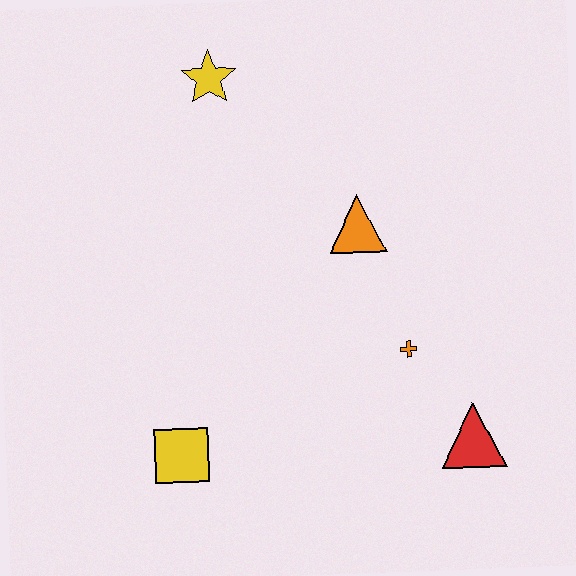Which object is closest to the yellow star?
The orange triangle is closest to the yellow star.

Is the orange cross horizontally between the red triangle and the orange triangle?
Yes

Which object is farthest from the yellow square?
The yellow star is farthest from the yellow square.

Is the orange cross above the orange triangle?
No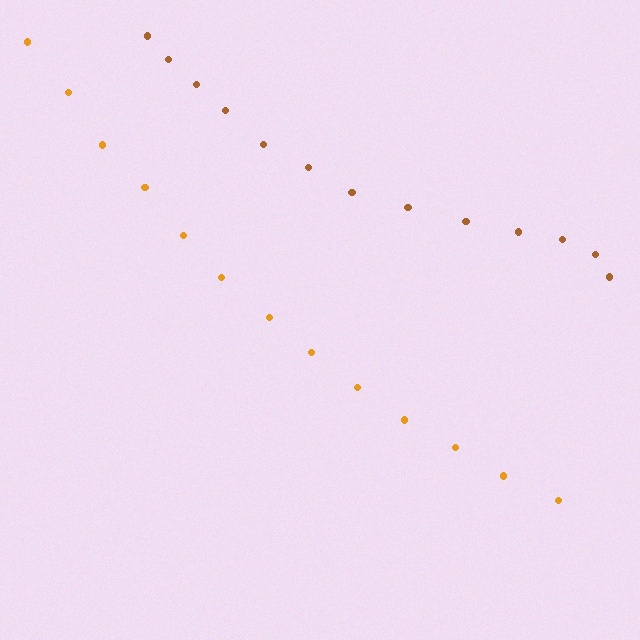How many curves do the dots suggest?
There are 2 distinct paths.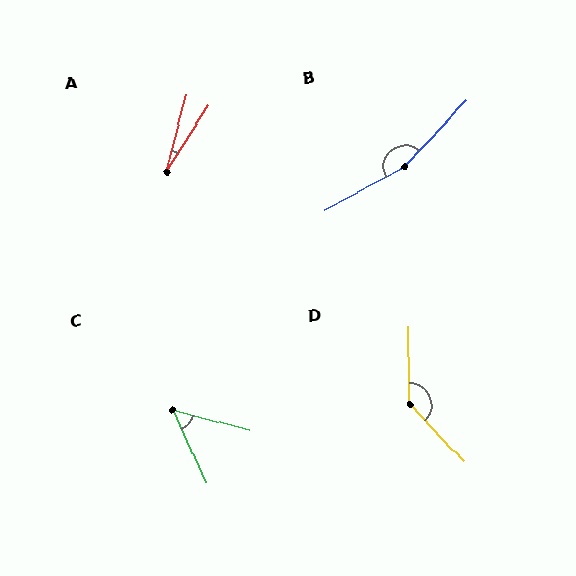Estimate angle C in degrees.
Approximately 51 degrees.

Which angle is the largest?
B, at approximately 162 degrees.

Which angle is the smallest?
A, at approximately 17 degrees.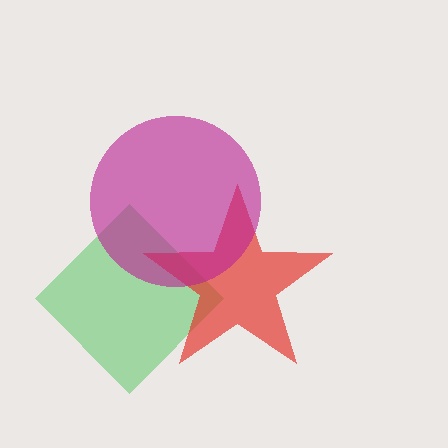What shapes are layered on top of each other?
The layered shapes are: a green diamond, a red star, a magenta circle.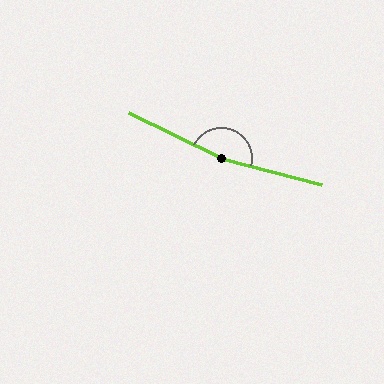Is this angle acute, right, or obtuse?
It is obtuse.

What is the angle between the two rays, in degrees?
Approximately 168 degrees.